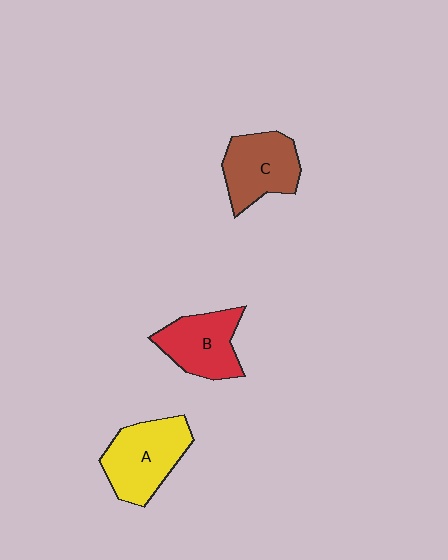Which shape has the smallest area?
Shape B (red).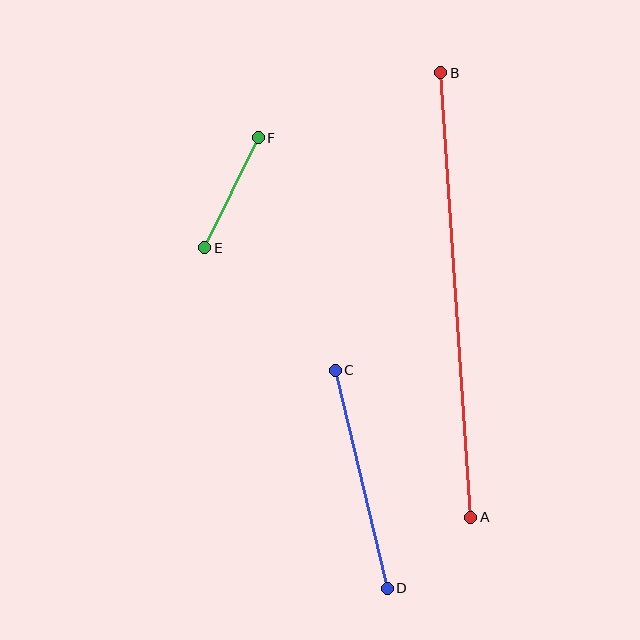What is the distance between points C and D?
The distance is approximately 224 pixels.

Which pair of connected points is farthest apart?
Points A and B are farthest apart.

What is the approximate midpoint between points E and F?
The midpoint is at approximately (232, 193) pixels.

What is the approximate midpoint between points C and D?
The midpoint is at approximately (361, 479) pixels.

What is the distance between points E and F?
The distance is approximately 122 pixels.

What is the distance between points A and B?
The distance is approximately 445 pixels.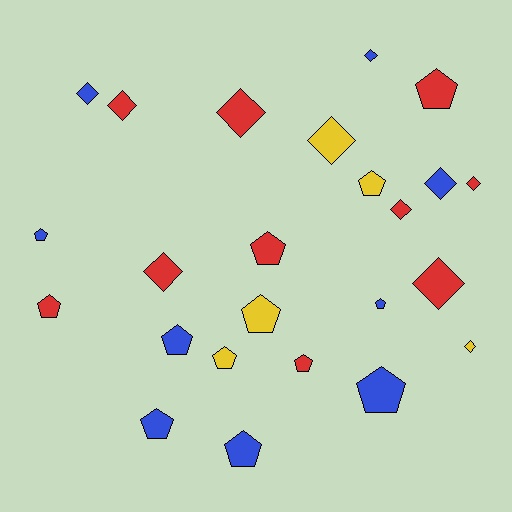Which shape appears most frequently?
Pentagon, with 13 objects.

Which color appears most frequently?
Red, with 10 objects.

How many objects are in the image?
There are 24 objects.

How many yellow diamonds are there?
There are 2 yellow diamonds.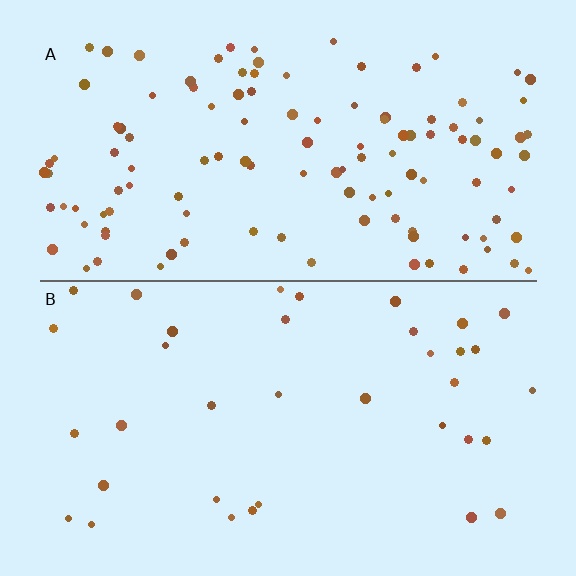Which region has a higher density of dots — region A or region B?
A (the top).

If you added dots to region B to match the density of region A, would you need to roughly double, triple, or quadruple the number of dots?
Approximately triple.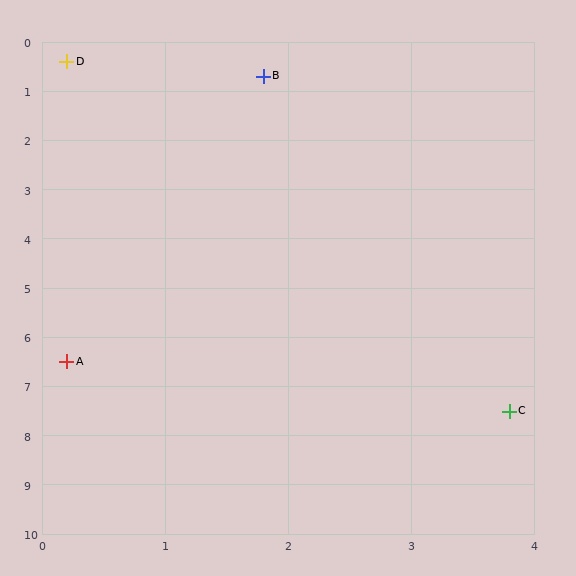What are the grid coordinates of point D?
Point D is at approximately (0.2, 0.4).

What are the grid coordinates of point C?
Point C is at approximately (3.8, 7.5).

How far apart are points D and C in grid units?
Points D and C are about 8.0 grid units apart.